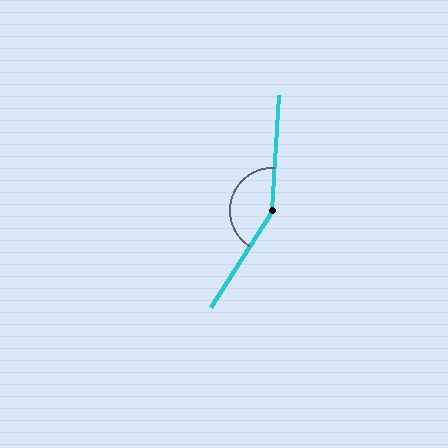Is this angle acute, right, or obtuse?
It is obtuse.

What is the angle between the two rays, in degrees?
Approximately 151 degrees.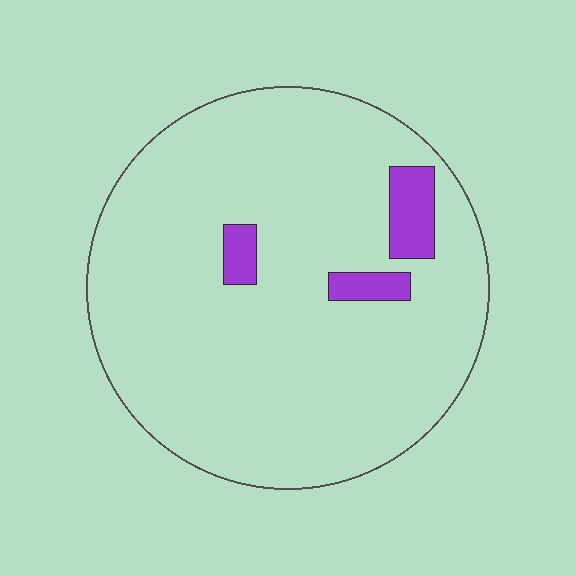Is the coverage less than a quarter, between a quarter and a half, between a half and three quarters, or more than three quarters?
Less than a quarter.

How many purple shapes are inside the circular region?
3.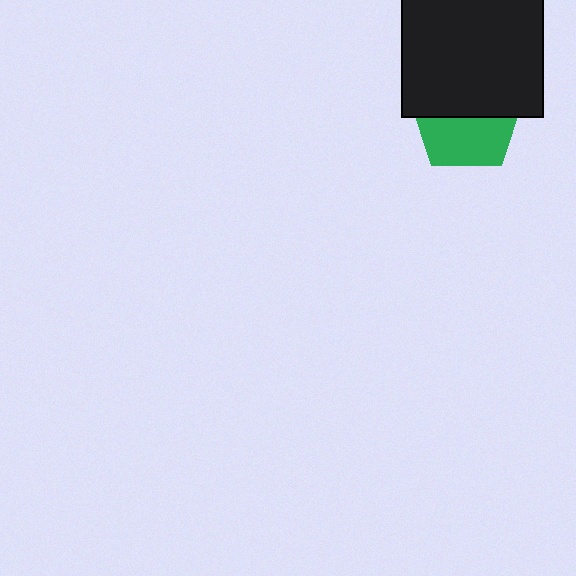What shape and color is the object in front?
The object in front is a black square.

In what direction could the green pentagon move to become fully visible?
The green pentagon could move down. That would shift it out from behind the black square entirely.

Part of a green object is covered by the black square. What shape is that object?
It is a pentagon.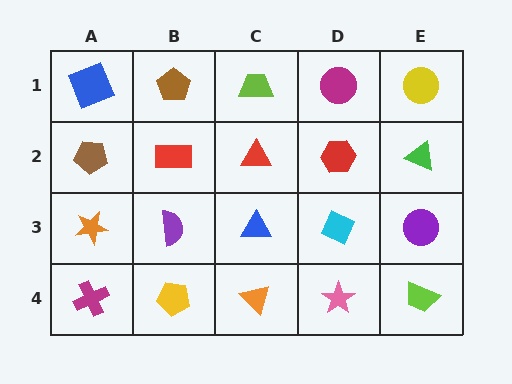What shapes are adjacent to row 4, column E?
A purple circle (row 3, column E), a pink star (row 4, column D).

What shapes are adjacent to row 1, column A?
A brown pentagon (row 2, column A), a brown pentagon (row 1, column B).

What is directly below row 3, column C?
An orange triangle.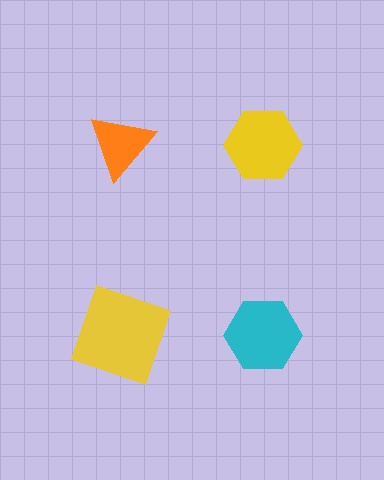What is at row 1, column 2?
A yellow hexagon.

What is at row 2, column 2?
A cyan hexagon.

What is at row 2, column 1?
A yellow square.